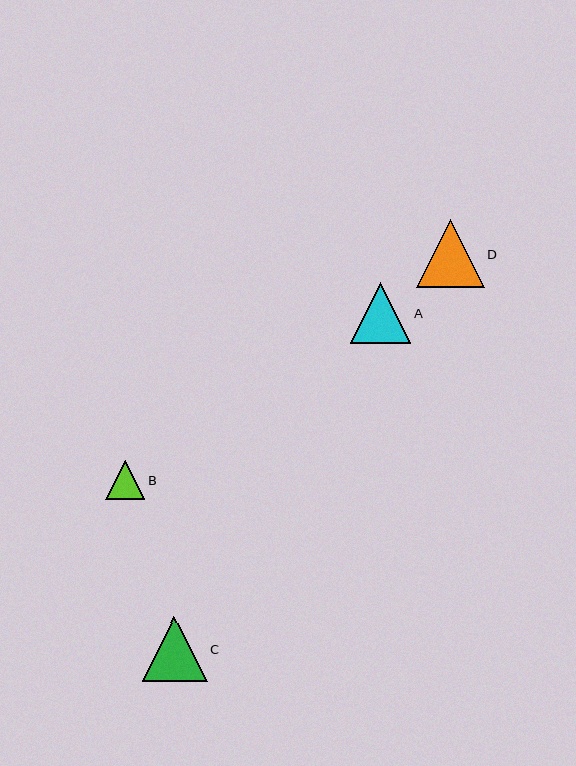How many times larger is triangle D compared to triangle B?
Triangle D is approximately 1.8 times the size of triangle B.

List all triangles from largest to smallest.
From largest to smallest: D, C, A, B.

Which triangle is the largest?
Triangle D is the largest with a size of approximately 68 pixels.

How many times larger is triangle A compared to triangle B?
Triangle A is approximately 1.6 times the size of triangle B.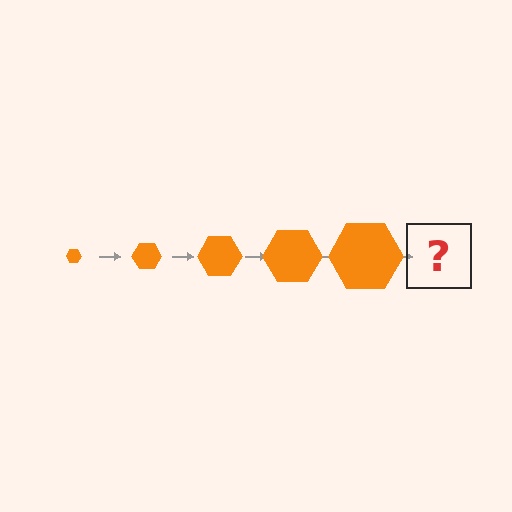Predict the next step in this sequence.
The next step is an orange hexagon, larger than the previous one.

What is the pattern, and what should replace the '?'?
The pattern is that the hexagon gets progressively larger each step. The '?' should be an orange hexagon, larger than the previous one.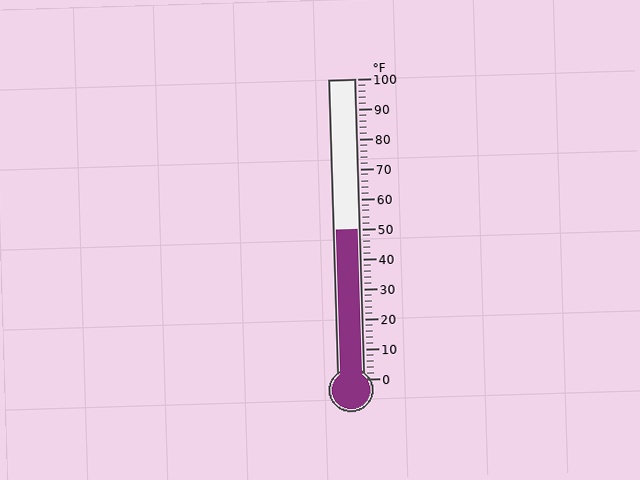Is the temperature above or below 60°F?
The temperature is below 60°F.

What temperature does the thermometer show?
The thermometer shows approximately 50°F.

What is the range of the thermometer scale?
The thermometer scale ranges from 0°F to 100°F.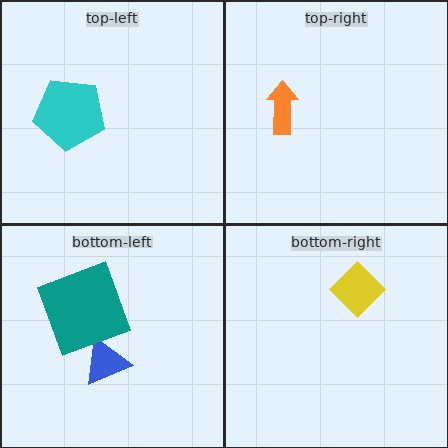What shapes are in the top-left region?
The cyan pentagon.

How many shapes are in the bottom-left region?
2.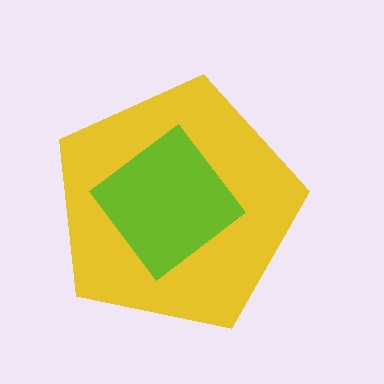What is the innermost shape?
The lime diamond.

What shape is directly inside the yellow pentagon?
The lime diamond.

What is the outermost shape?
The yellow pentagon.